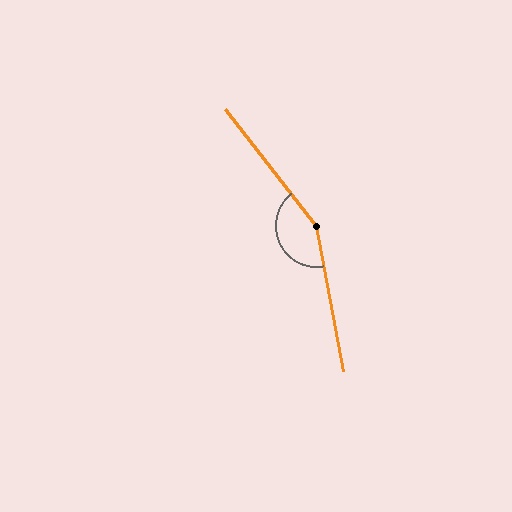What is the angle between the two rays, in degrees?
Approximately 153 degrees.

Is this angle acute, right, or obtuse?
It is obtuse.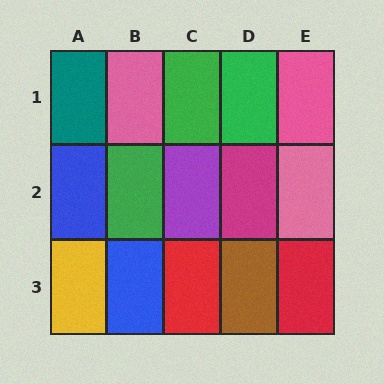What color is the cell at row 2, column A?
Blue.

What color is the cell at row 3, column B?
Blue.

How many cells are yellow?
1 cell is yellow.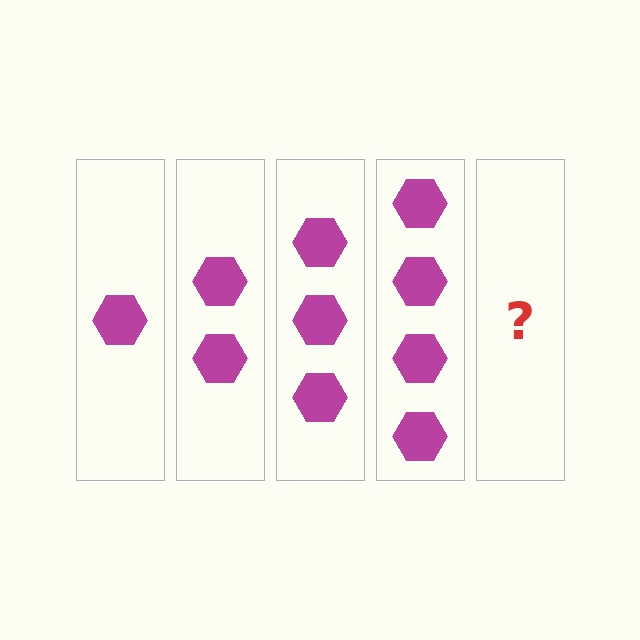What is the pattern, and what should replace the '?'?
The pattern is that each step adds one more hexagon. The '?' should be 5 hexagons.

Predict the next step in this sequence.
The next step is 5 hexagons.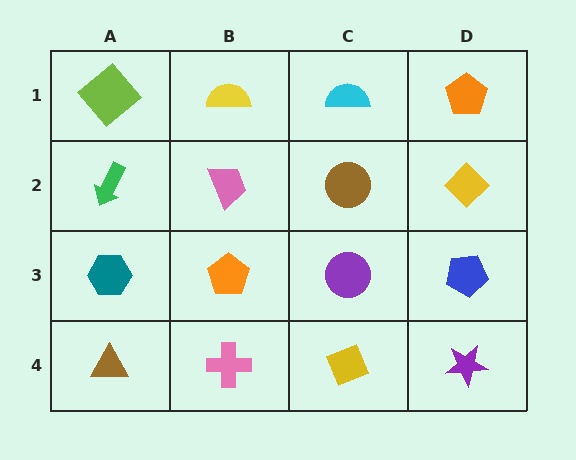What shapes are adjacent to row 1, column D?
A yellow diamond (row 2, column D), a cyan semicircle (row 1, column C).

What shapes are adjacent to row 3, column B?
A pink trapezoid (row 2, column B), a pink cross (row 4, column B), a teal hexagon (row 3, column A), a purple circle (row 3, column C).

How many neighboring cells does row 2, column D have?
3.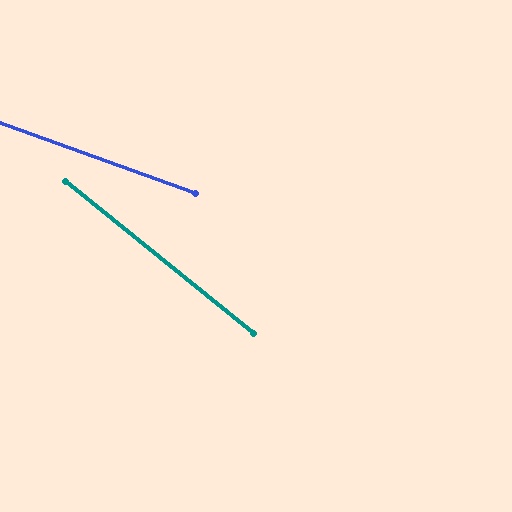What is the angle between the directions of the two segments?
Approximately 19 degrees.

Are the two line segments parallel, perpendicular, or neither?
Neither parallel nor perpendicular — they differ by about 19°.